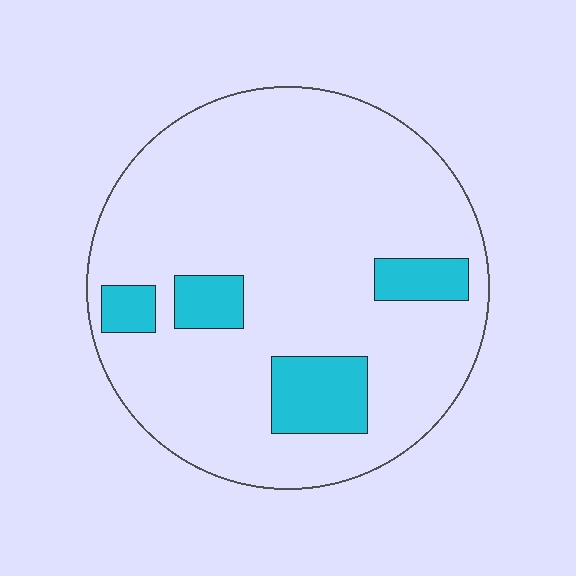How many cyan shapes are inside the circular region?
4.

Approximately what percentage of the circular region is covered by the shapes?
Approximately 15%.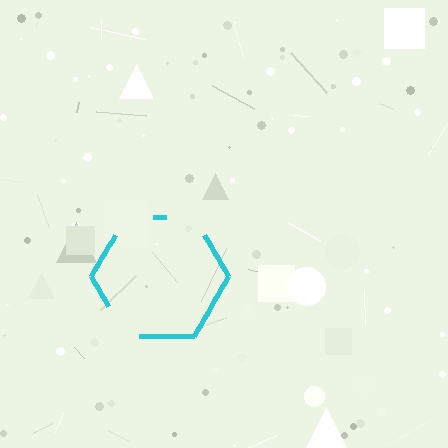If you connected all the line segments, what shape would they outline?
They would outline a hexagon.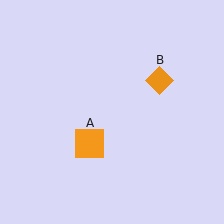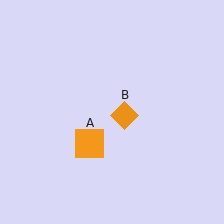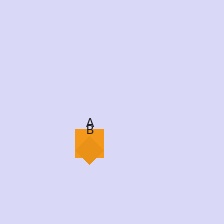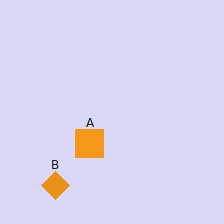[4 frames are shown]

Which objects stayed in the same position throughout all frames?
Orange square (object A) remained stationary.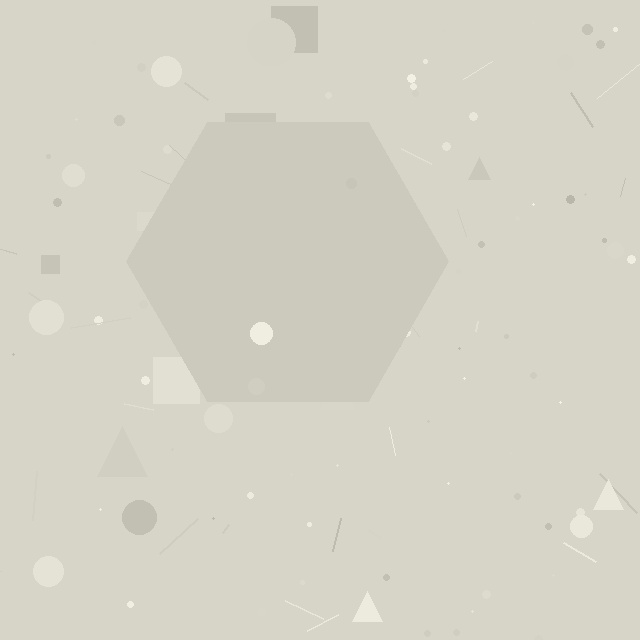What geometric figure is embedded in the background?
A hexagon is embedded in the background.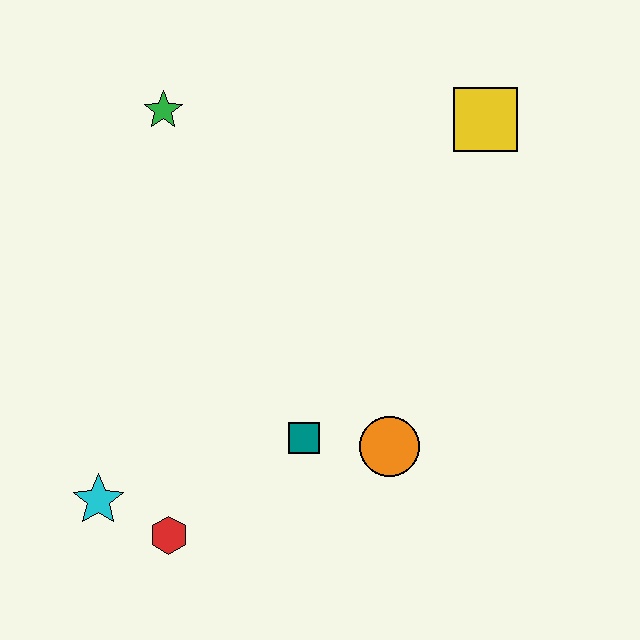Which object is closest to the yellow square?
The green star is closest to the yellow square.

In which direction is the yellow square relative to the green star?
The yellow square is to the right of the green star.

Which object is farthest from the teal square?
The yellow square is farthest from the teal square.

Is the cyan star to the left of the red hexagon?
Yes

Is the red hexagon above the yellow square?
No